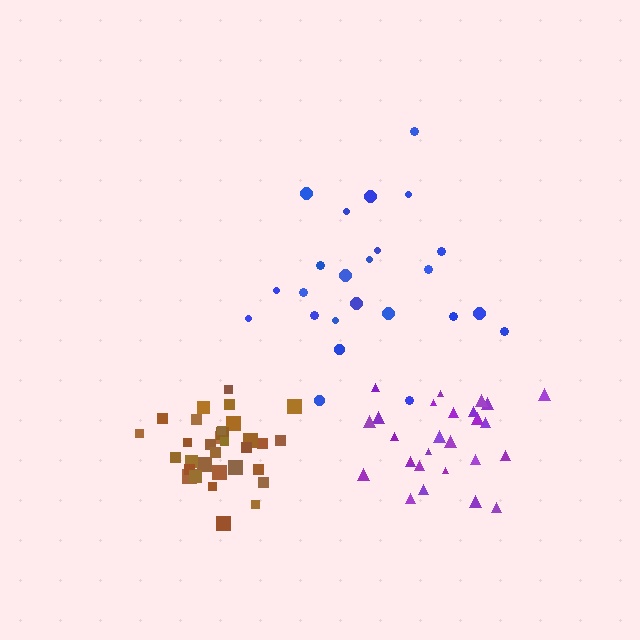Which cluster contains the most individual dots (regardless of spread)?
Brown (32).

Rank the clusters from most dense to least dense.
brown, purple, blue.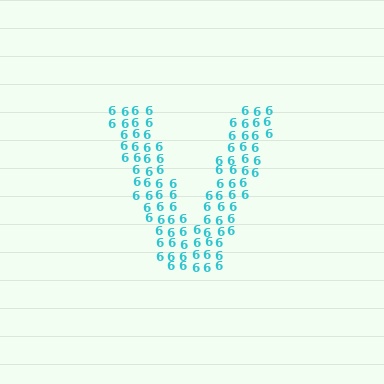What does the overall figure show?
The overall figure shows the letter V.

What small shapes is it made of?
It is made of small digit 6's.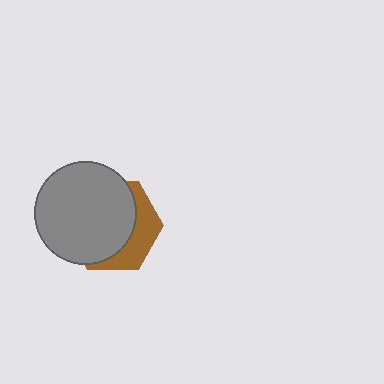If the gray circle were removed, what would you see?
You would see the complete brown hexagon.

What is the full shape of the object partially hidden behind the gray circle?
The partially hidden object is a brown hexagon.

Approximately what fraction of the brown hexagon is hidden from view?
Roughly 68% of the brown hexagon is hidden behind the gray circle.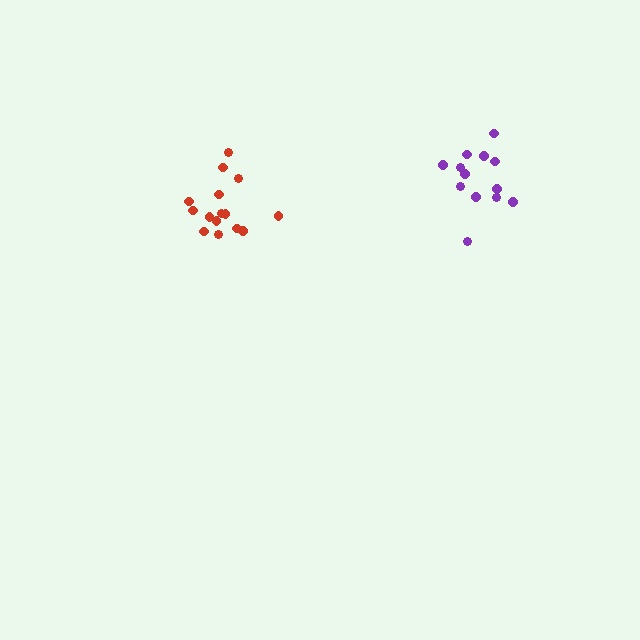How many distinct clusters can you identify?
There are 2 distinct clusters.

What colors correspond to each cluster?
The clusters are colored: purple, red.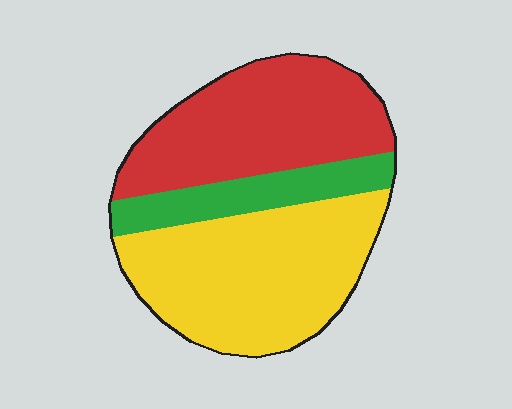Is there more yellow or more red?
Yellow.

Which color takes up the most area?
Yellow, at roughly 45%.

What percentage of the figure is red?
Red covers about 40% of the figure.